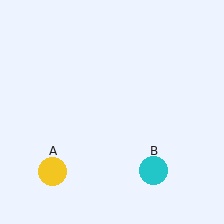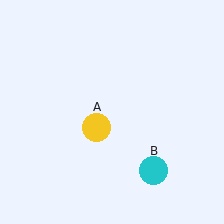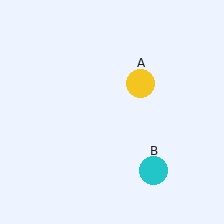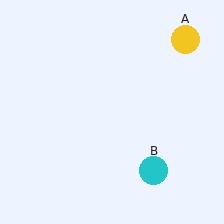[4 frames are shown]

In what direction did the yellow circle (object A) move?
The yellow circle (object A) moved up and to the right.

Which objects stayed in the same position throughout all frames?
Cyan circle (object B) remained stationary.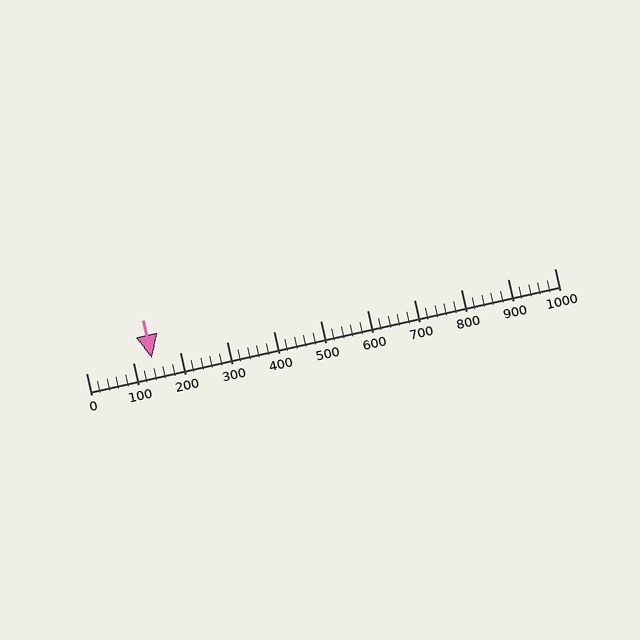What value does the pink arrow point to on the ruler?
The pink arrow points to approximately 140.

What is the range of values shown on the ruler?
The ruler shows values from 0 to 1000.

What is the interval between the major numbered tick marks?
The major tick marks are spaced 100 units apart.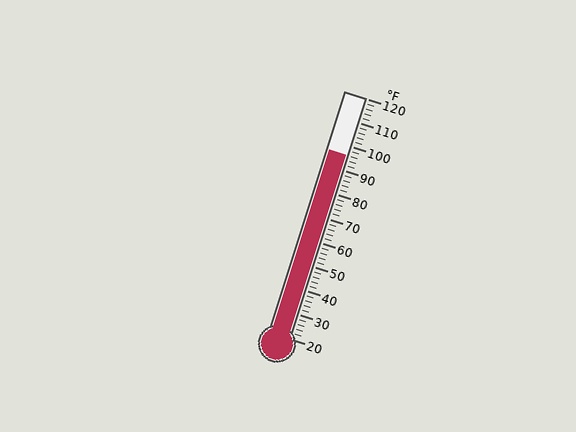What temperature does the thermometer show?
The thermometer shows approximately 96°F.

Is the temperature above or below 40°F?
The temperature is above 40°F.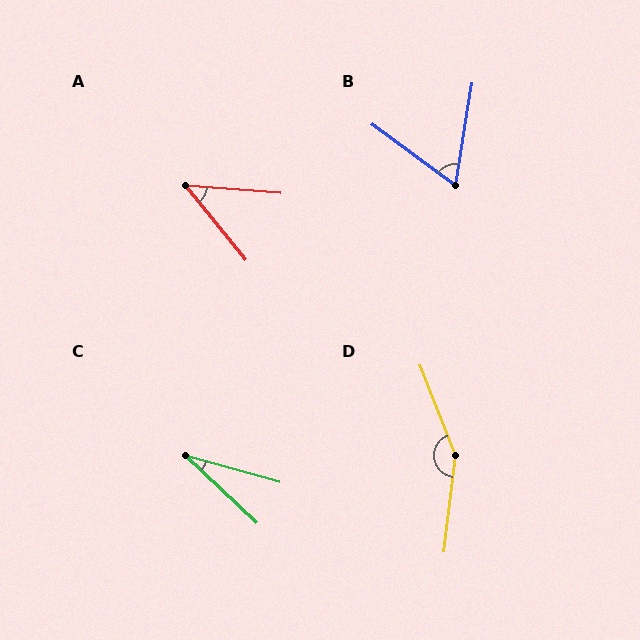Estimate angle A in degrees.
Approximately 46 degrees.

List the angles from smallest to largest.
C (28°), A (46°), B (63°), D (151°).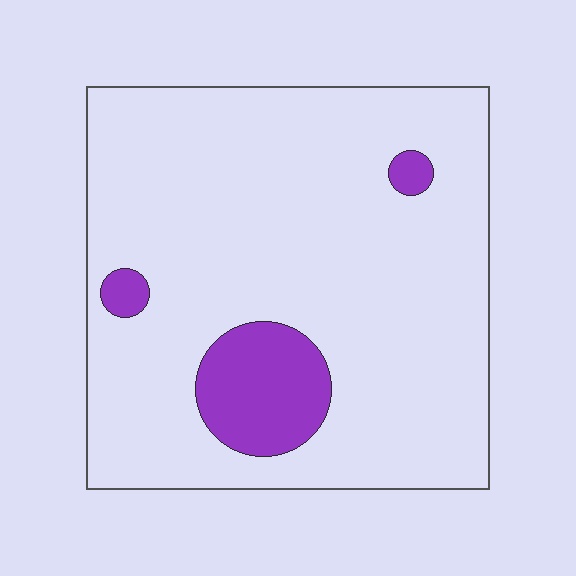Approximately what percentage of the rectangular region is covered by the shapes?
Approximately 10%.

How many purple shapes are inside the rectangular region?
3.